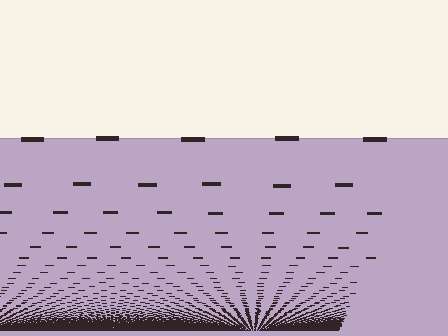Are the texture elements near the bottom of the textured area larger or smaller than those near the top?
Smaller. The gradient is inverted — elements near the bottom are smaller and denser.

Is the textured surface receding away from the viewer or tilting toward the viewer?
The surface appears to tilt toward the viewer. Texture elements get larger and sparser toward the top.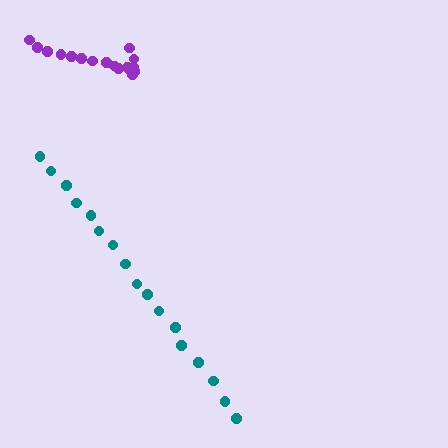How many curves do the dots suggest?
There are 2 distinct paths.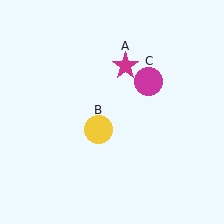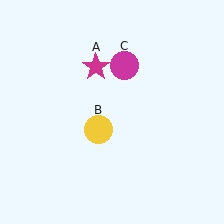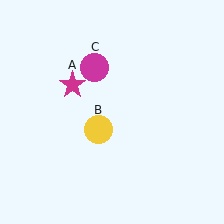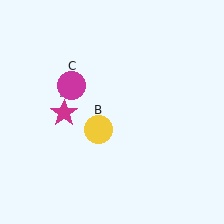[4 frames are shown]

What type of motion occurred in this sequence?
The magenta star (object A), magenta circle (object C) rotated counterclockwise around the center of the scene.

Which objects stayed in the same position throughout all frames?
Yellow circle (object B) remained stationary.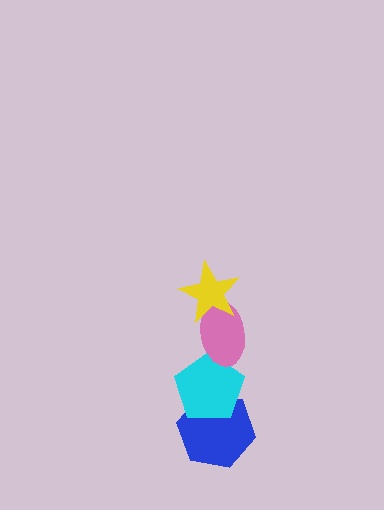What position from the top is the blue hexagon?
The blue hexagon is 4th from the top.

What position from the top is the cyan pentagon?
The cyan pentagon is 3rd from the top.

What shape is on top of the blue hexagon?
The cyan pentagon is on top of the blue hexagon.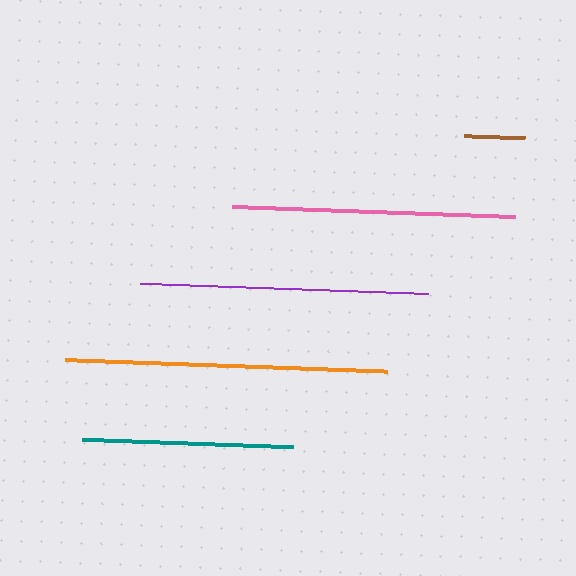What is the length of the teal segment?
The teal segment is approximately 211 pixels long.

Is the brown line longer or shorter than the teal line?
The teal line is longer than the brown line.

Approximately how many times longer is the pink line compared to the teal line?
The pink line is approximately 1.3 times the length of the teal line.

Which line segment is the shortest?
The brown line is the shortest at approximately 60 pixels.